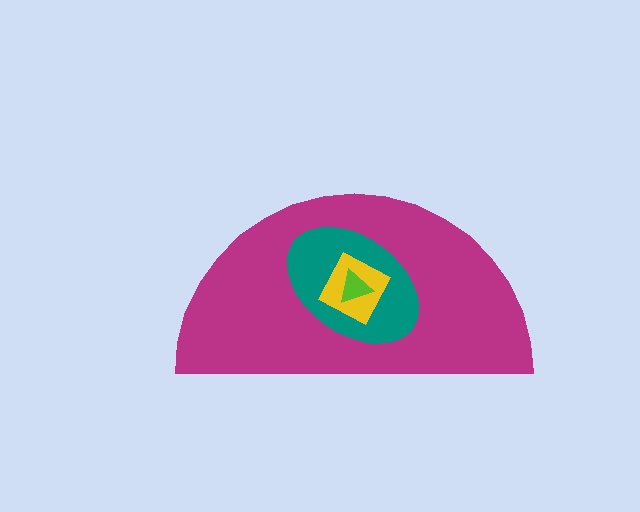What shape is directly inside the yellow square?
The lime triangle.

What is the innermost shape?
The lime triangle.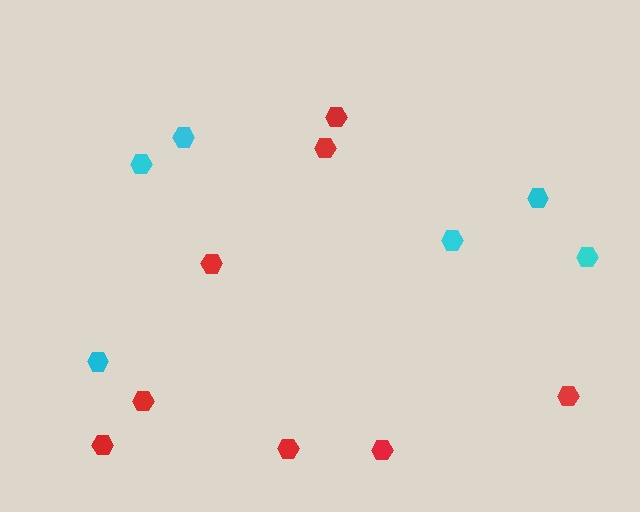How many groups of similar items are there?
There are 2 groups: one group of cyan hexagons (6) and one group of red hexagons (8).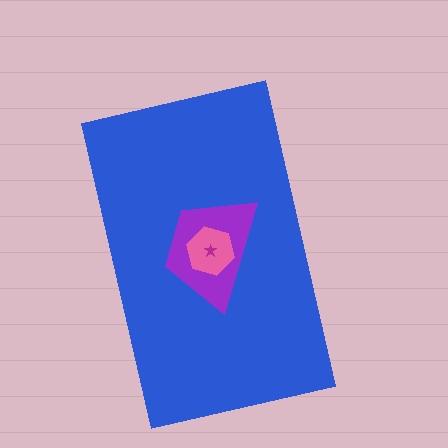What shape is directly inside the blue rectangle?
The purple trapezoid.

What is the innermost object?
The magenta star.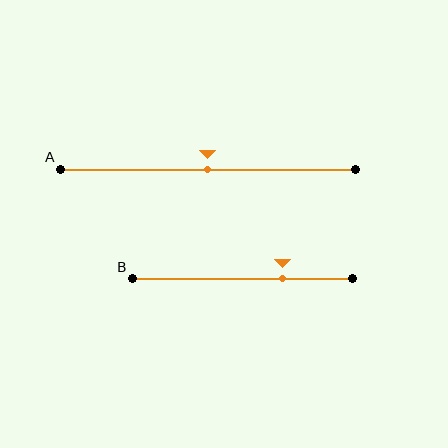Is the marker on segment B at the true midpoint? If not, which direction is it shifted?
No, the marker on segment B is shifted to the right by about 18% of the segment length.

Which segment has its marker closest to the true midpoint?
Segment A has its marker closest to the true midpoint.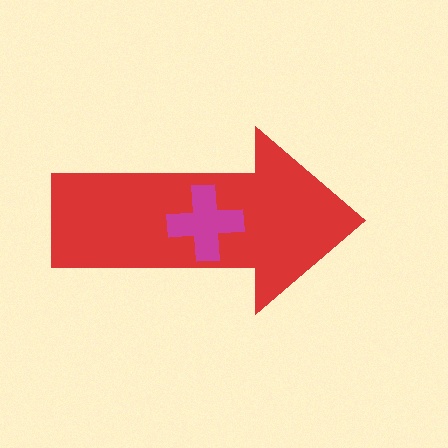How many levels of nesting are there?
2.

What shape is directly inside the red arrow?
The magenta cross.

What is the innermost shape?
The magenta cross.